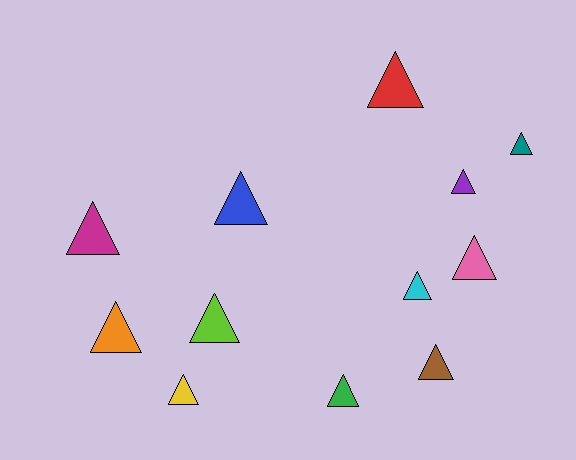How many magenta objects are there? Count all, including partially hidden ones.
There is 1 magenta object.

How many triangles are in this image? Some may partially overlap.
There are 12 triangles.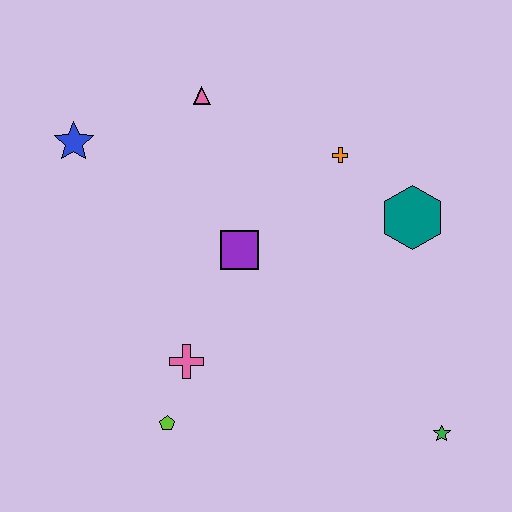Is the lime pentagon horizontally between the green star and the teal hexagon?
No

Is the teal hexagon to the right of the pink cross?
Yes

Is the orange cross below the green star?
No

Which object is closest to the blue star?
The pink triangle is closest to the blue star.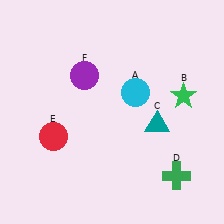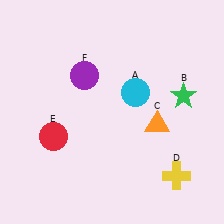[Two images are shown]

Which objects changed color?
C changed from teal to orange. D changed from green to yellow.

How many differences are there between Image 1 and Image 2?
There are 2 differences between the two images.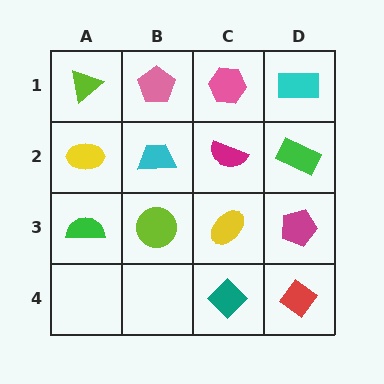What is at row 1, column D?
A cyan rectangle.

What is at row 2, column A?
A yellow ellipse.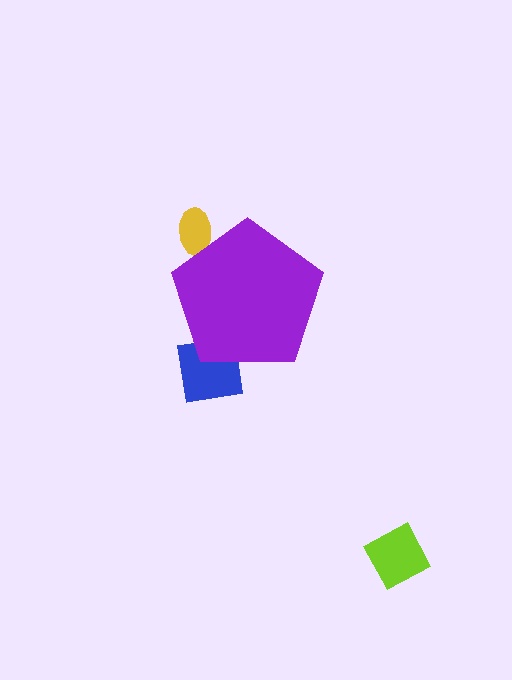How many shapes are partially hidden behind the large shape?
2 shapes are partially hidden.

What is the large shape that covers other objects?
A purple pentagon.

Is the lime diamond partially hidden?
No, the lime diamond is fully visible.